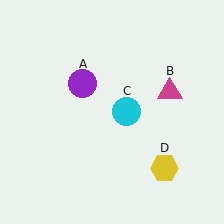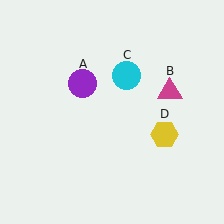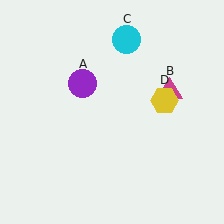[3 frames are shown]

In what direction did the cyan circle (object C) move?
The cyan circle (object C) moved up.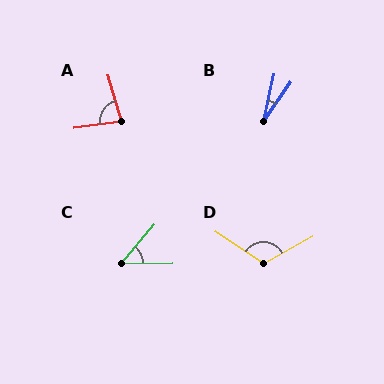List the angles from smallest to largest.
B (22°), C (48°), A (81°), D (118°).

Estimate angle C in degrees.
Approximately 48 degrees.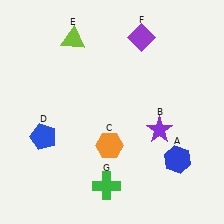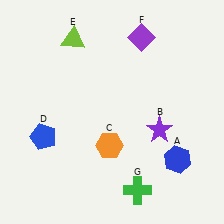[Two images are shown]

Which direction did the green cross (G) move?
The green cross (G) moved right.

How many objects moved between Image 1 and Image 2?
1 object moved between the two images.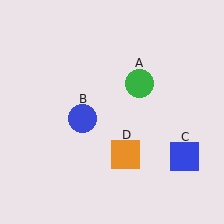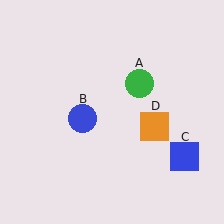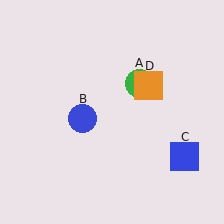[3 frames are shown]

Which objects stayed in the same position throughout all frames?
Green circle (object A) and blue circle (object B) and blue square (object C) remained stationary.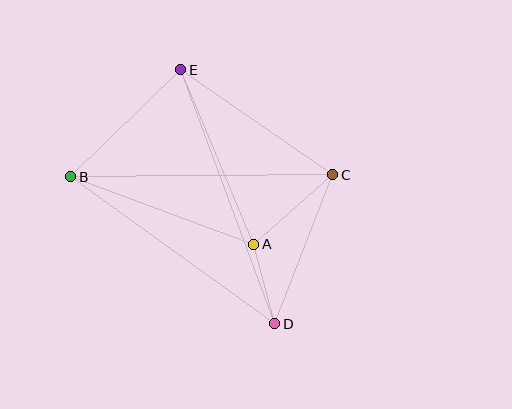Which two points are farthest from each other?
Points D and E are farthest from each other.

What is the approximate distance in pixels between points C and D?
The distance between C and D is approximately 160 pixels.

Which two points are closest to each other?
Points A and D are closest to each other.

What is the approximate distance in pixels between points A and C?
The distance between A and C is approximately 106 pixels.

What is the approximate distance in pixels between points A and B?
The distance between A and B is approximately 195 pixels.